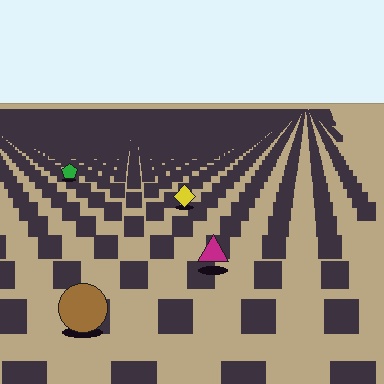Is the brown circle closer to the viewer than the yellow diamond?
Yes. The brown circle is closer — you can tell from the texture gradient: the ground texture is coarser near it.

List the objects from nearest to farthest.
From nearest to farthest: the brown circle, the magenta triangle, the yellow diamond, the green pentagon.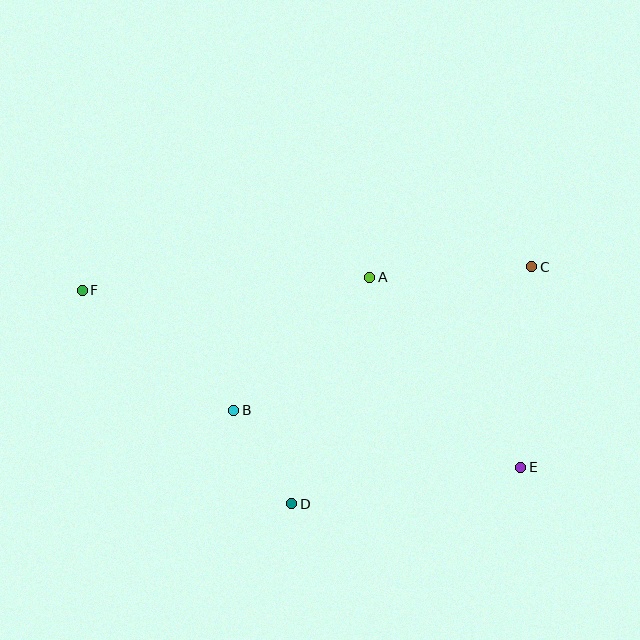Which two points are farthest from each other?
Points E and F are farthest from each other.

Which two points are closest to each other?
Points B and D are closest to each other.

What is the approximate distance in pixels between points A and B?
The distance between A and B is approximately 190 pixels.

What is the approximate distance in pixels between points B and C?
The distance between B and C is approximately 331 pixels.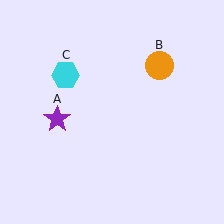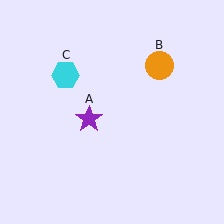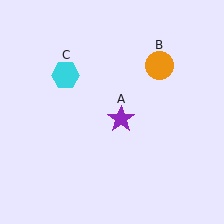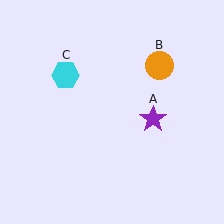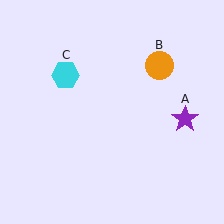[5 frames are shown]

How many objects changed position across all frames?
1 object changed position: purple star (object A).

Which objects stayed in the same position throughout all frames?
Orange circle (object B) and cyan hexagon (object C) remained stationary.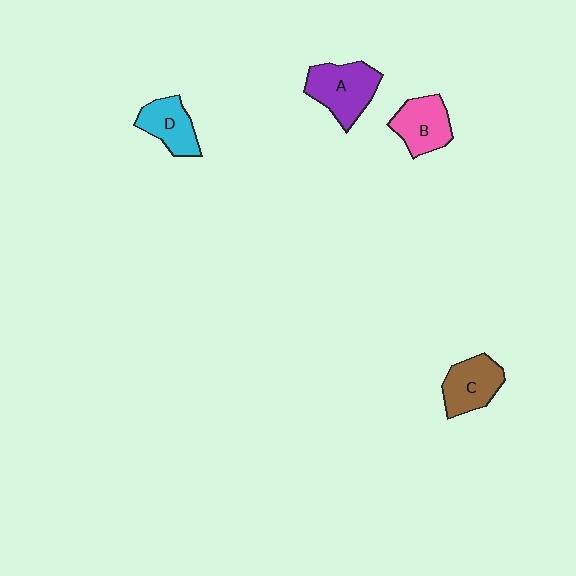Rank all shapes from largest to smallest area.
From largest to smallest: A (purple), C (brown), B (pink), D (cyan).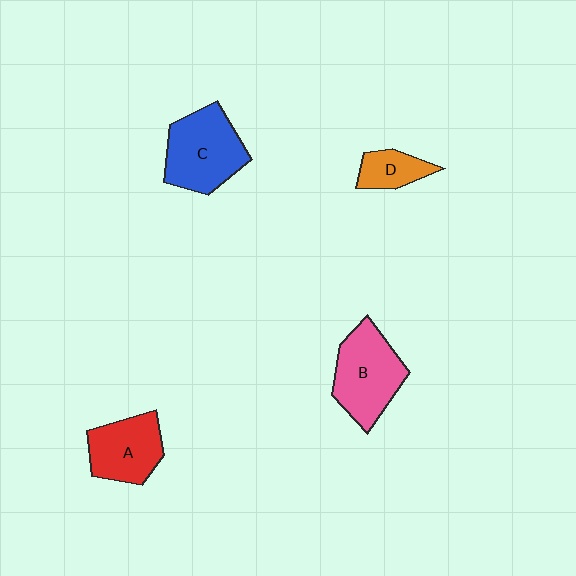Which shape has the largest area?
Shape C (blue).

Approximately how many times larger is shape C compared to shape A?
Approximately 1.3 times.